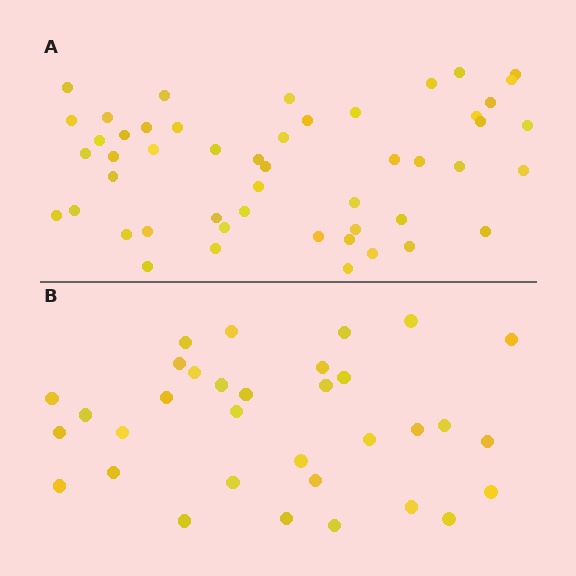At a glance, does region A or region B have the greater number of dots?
Region A (the top region) has more dots.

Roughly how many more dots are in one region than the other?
Region A has approximately 15 more dots than region B.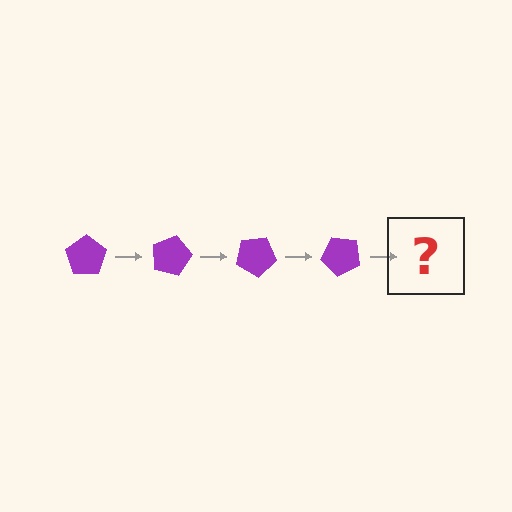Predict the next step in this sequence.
The next step is a purple pentagon rotated 60 degrees.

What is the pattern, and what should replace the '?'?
The pattern is that the pentagon rotates 15 degrees each step. The '?' should be a purple pentagon rotated 60 degrees.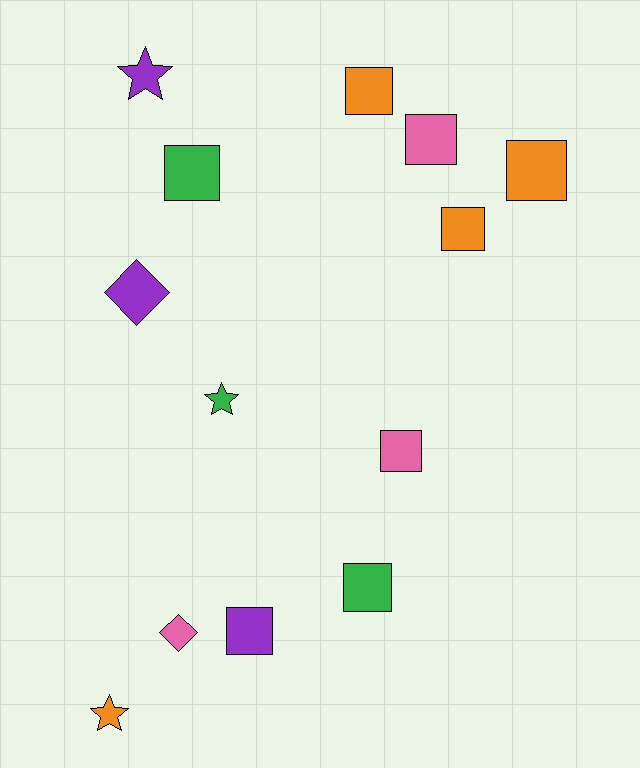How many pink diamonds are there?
There is 1 pink diamond.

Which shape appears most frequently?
Square, with 8 objects.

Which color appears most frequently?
Orange, with 4 objects.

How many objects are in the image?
There are 13 objects.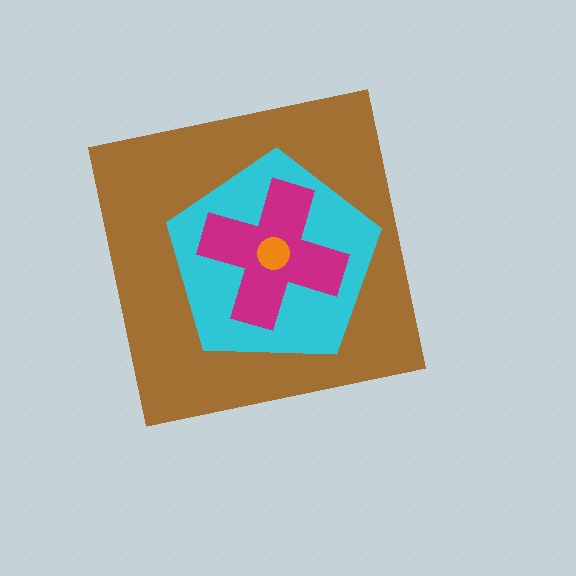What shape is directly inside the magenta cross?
The orange circle.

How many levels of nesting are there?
4.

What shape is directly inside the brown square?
The cyan pentagon.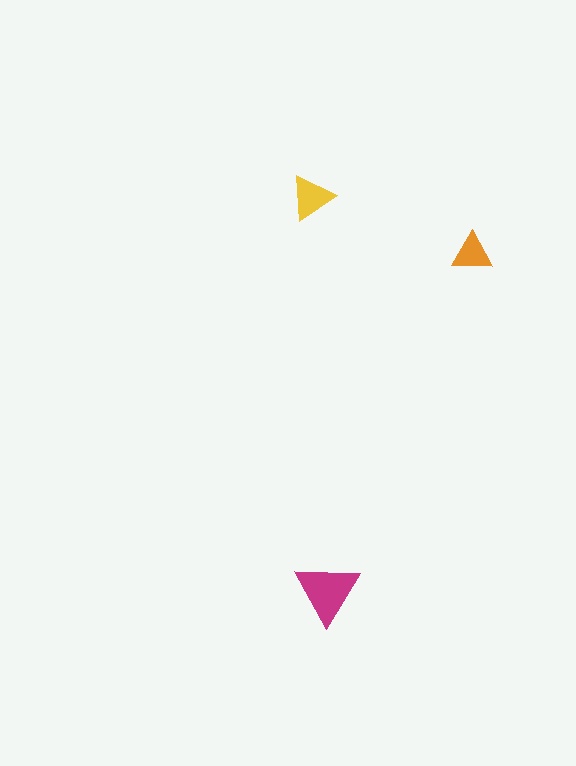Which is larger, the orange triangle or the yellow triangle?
The yellow one.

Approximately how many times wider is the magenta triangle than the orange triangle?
About 1.5 times wider.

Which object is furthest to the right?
The orange triangle is rightmost.